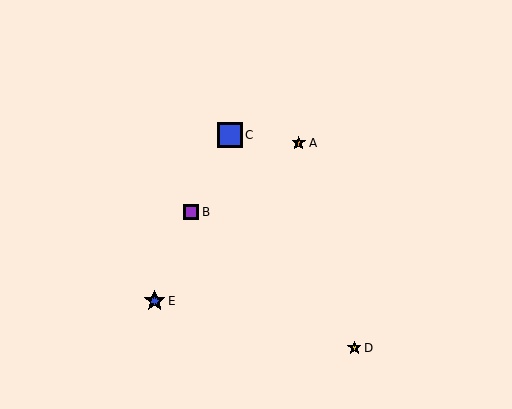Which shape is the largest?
The blue square (labeled C) is the largest.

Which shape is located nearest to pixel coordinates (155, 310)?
The blue star (labeled E) at (155, 301) is nearest to that location.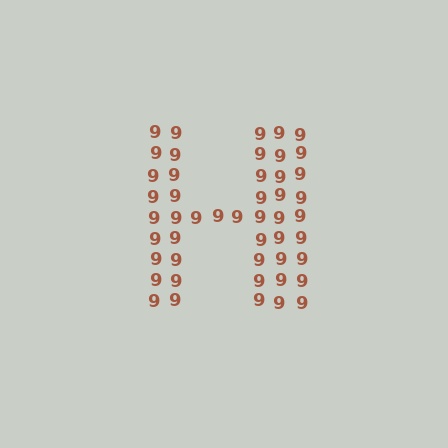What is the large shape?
The large shape is the letter H.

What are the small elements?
The small elements are digit 9's.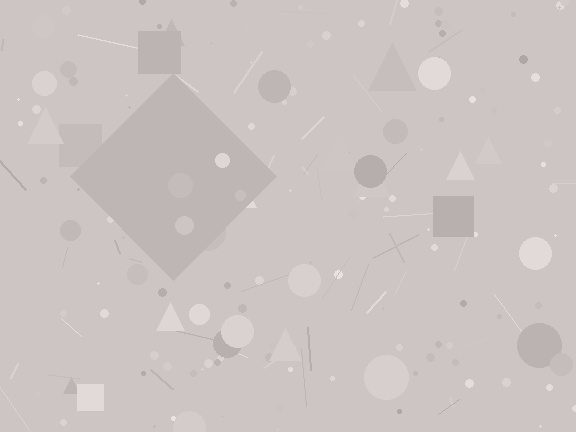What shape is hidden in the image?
A diamond is hidden in the image.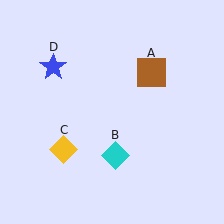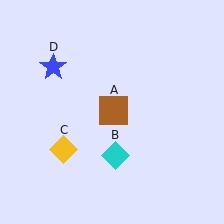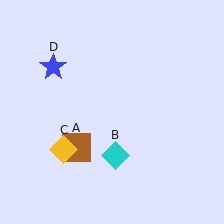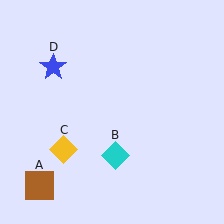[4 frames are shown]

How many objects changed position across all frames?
1 object changed position: brown square (object A).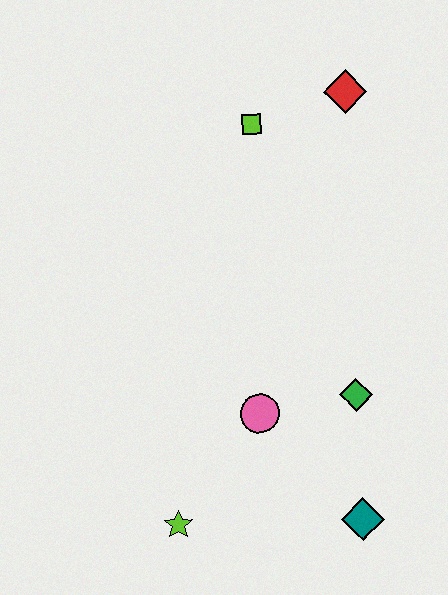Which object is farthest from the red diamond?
The lime star is farthest from the red diamond.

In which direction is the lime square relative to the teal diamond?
The lime square is above the teal diamond.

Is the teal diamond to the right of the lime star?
Yes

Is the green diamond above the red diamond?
No